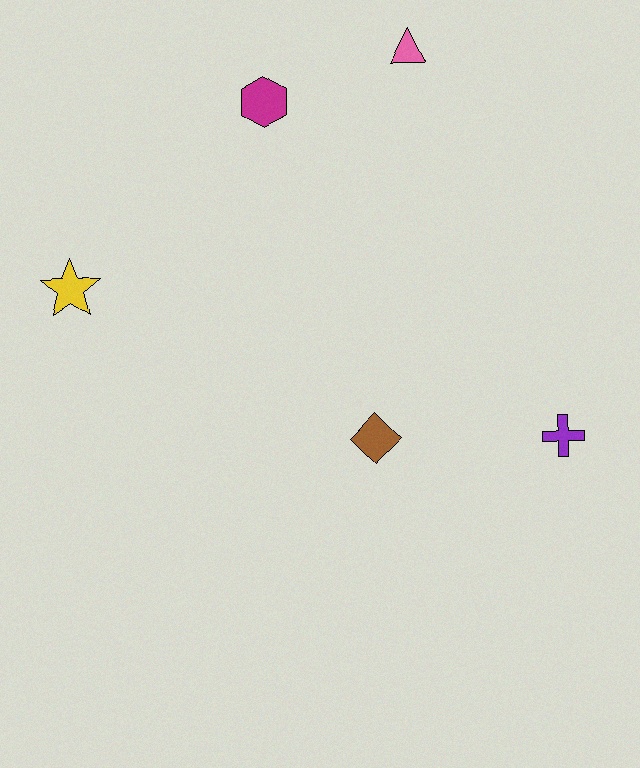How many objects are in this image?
There are 5 objects.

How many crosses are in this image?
There is 1 cross.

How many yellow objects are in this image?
There is 1 yellow object.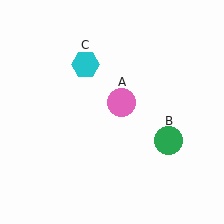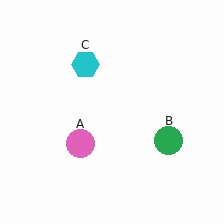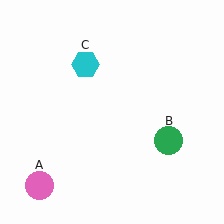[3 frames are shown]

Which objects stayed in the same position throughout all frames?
Green circle (object B) and cyan hexagon (object C) remained stationary.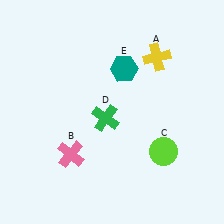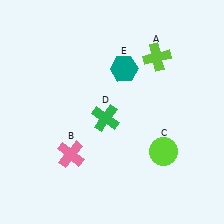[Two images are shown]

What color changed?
The cross (A) changed from yellow in Image 1 to lime in Image 2.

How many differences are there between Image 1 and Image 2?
There is 1 difference between the two images.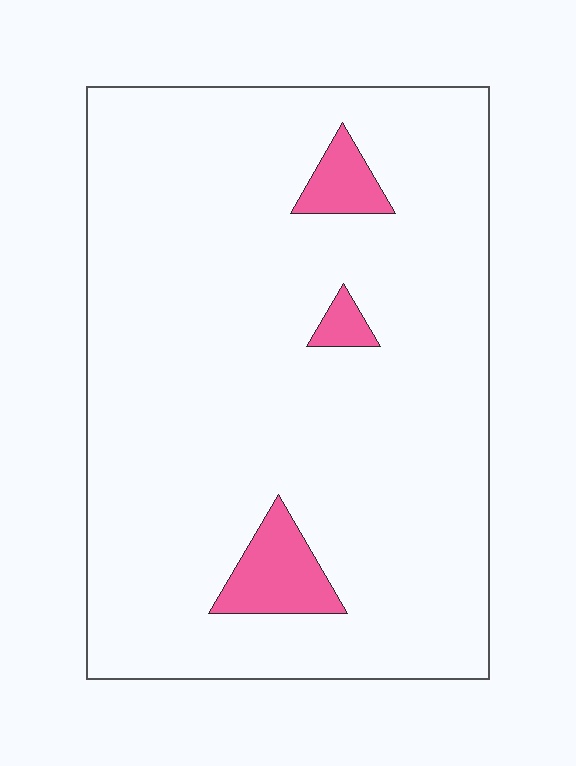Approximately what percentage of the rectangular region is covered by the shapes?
Approximately 5%.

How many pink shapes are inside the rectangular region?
3.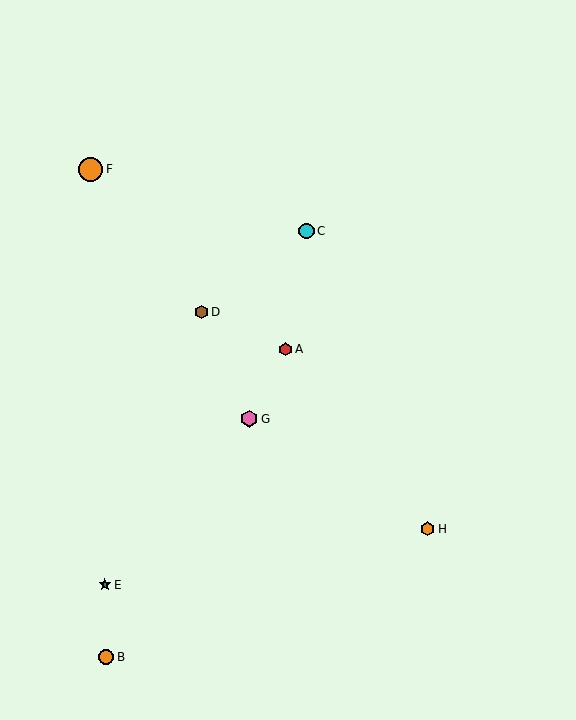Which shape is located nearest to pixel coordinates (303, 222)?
The cyan circle (labeled C) at (307, 231) is nearest to that location.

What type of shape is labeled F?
Shape F is an orange circle.